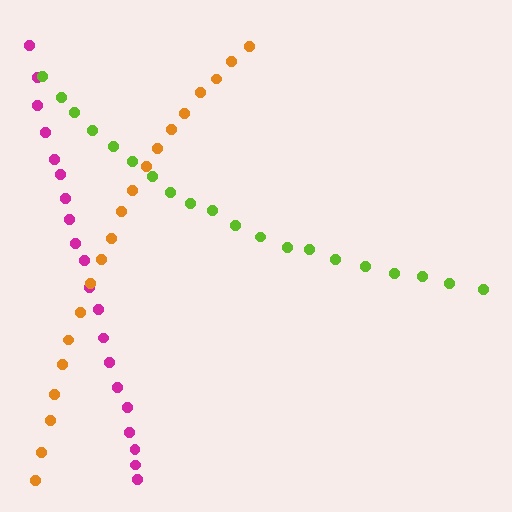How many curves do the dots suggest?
There are 3 distinct paths.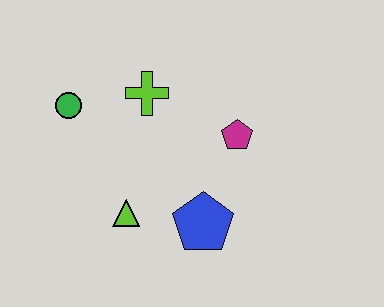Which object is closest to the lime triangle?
The blue pentagon is closest to the lime triangle.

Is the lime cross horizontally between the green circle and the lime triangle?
No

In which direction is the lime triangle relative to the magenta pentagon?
The lime triangle is to the left of the magenta pentagon.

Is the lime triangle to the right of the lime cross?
No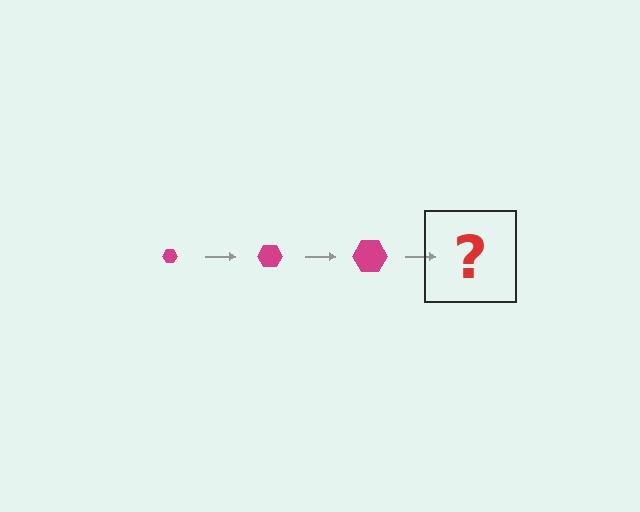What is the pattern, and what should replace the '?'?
The pattern is that the hexagon gets progressively larger each step. The '?' should be a magenta hexagon, larger than the previous one.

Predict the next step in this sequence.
The next step is a magenta hexagon, larger than the previous one.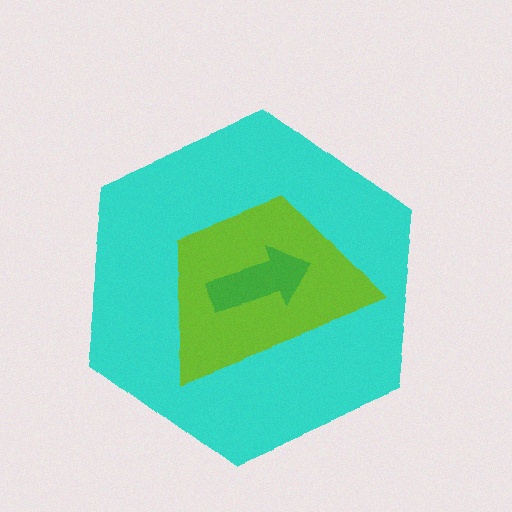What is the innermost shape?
The green arrow.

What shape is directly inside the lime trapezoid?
The green arrow.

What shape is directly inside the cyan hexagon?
The lime trapezoid.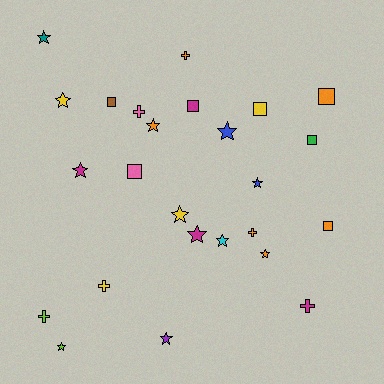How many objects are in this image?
There are 25 objects.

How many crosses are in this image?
There are 6 crosses.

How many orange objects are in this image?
There are 6 orange objects.